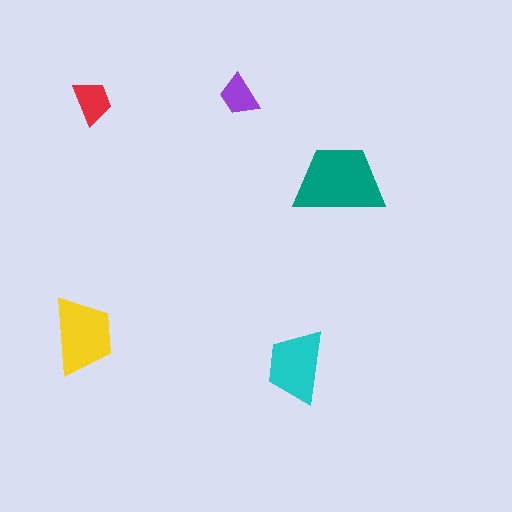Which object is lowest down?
The cyan trapezoid is bottommost.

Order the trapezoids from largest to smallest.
the teal one, the yellow one, the cyan one, the red one, the purple one.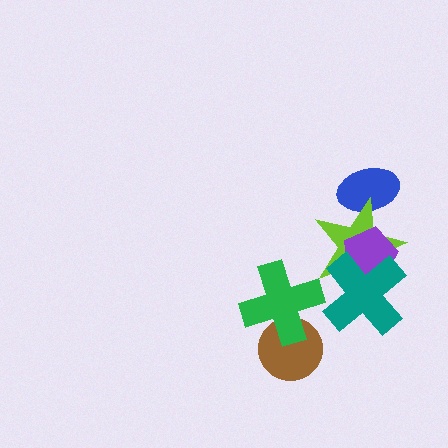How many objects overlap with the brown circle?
1 object overlaps with the brown circle.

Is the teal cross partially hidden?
No, no other shape covers it.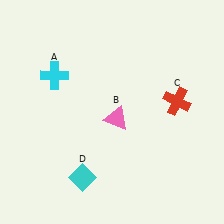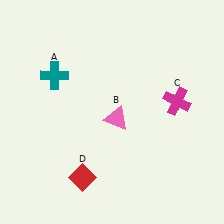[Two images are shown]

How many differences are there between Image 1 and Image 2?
There are 3 differences between the two images.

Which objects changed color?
A changed from cyan to teal. C changed from red to magenta. D changed from cyan to red.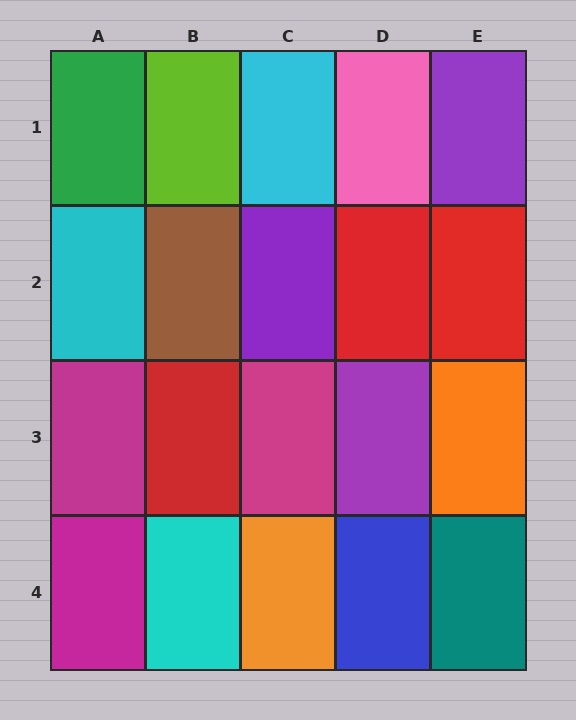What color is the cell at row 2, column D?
Red.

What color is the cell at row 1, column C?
Cyan.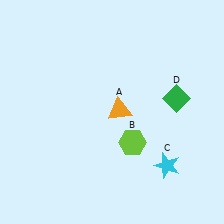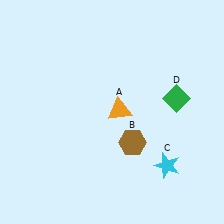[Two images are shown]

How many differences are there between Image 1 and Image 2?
There is 1 difference between the two images.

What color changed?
The hexagon (B) changed from lime in Image 1 to brown in Image 2.